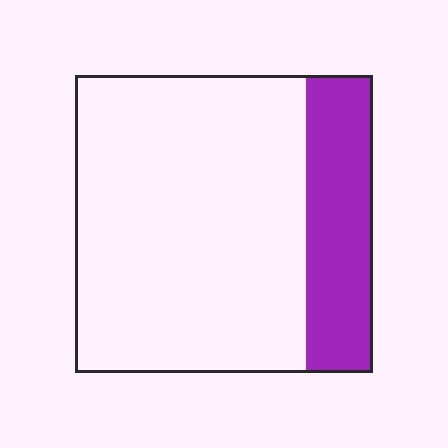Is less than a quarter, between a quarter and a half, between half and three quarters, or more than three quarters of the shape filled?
Less than a quarter.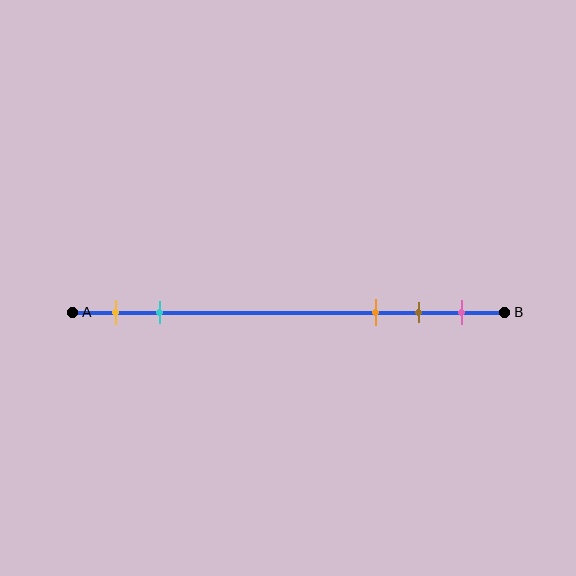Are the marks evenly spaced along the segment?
No, the marks are not evenly spaced.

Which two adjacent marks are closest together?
The brown and pink marks are the closest adjacent pair.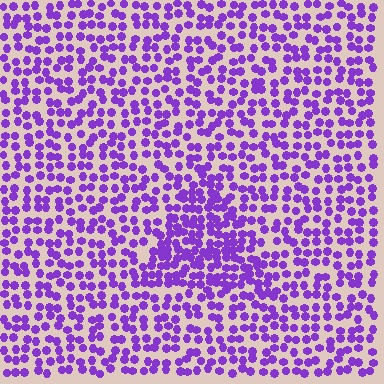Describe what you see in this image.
The image contains small purple elements arranged at two different densities. A triangle-shaped region is visible where the elements are more densely packed than the surrounding area.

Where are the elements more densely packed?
The elements are more densely packed inside the triangle boundary.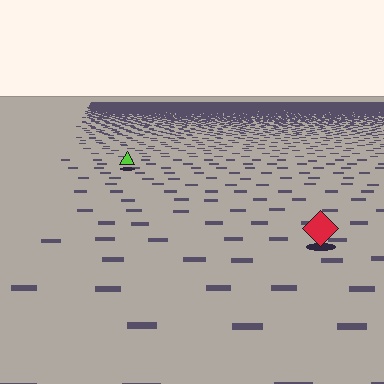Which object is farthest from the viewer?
The lime triangle is farthest from the viewer. It appears smaller and the ground texture around it is denser.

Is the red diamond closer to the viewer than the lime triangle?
Yes. The red diamond is closer — you can tell from the texture gradient: the ground texture is coarser near it.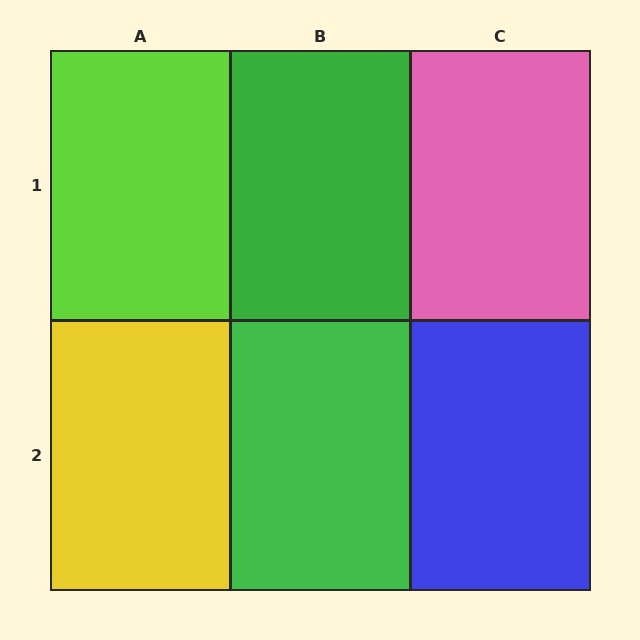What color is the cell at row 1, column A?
Lime.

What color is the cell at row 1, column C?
Pink.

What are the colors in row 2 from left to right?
Yellow, green, blue.